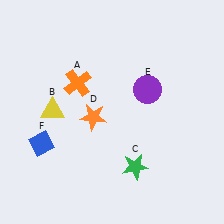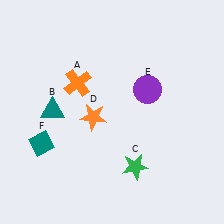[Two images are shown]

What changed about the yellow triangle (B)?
In Image 1, B is yellow. In Image 2, it changed to teal.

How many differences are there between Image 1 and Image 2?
There are 2 differences between the two images.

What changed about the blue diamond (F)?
In Image 1, F is blue. In Image 2, it changed to teal.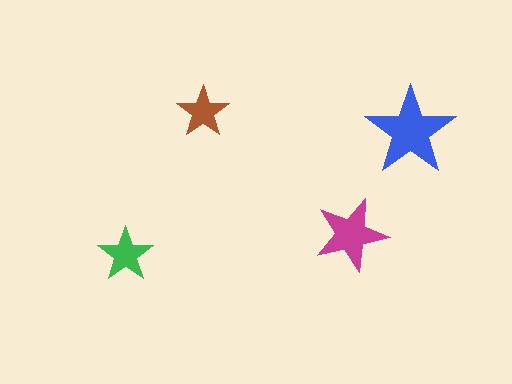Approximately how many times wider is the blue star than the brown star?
About 1.5 times wider.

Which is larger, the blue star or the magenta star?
The blue one.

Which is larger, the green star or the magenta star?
The magenta one.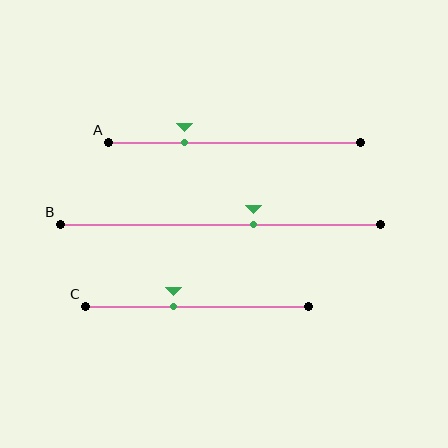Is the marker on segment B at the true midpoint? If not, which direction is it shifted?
No, the marker on segment B is shifted to the right by about 10% of the segment length.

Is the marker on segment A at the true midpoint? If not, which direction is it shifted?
No, the marker on segment A is shifted to the left by about 20% of the segment length.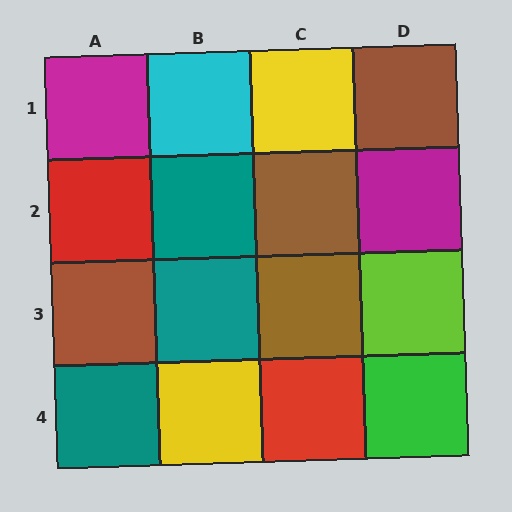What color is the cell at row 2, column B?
Teal.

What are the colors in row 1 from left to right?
Magenta, cyan, yellow, brown.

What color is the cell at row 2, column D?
Magenta.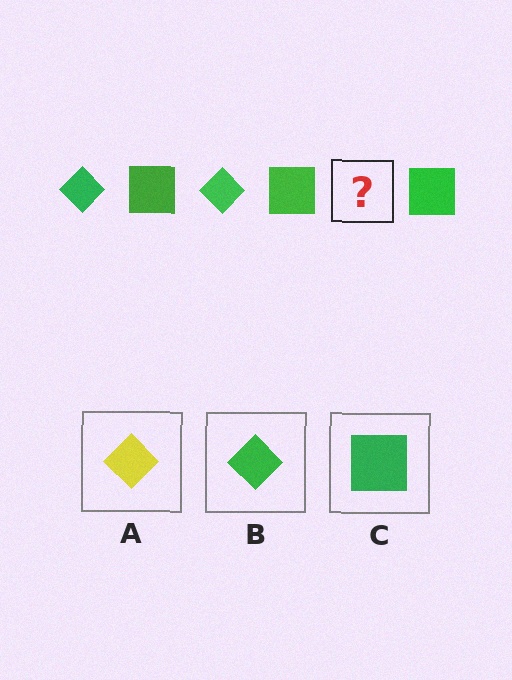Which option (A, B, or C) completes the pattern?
B.